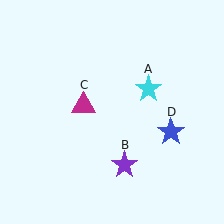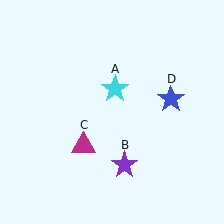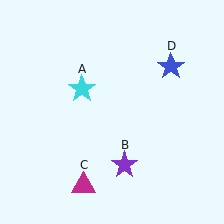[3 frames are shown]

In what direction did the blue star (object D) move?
The blue star (object D) moved up.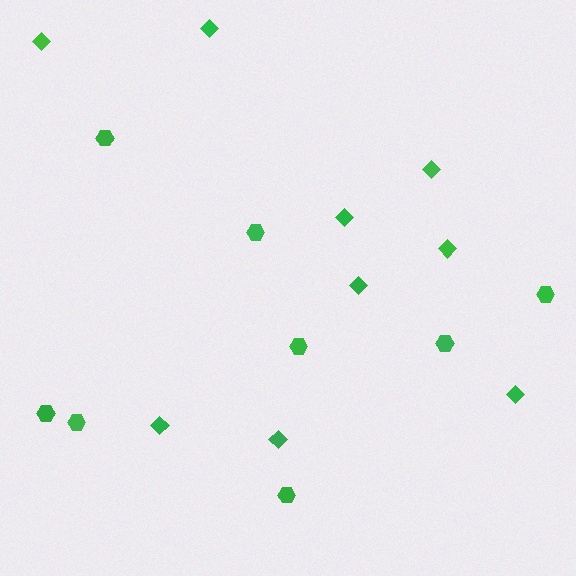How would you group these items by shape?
There are 2 groups: one group of diamonds (9) and one group of hexagons (8).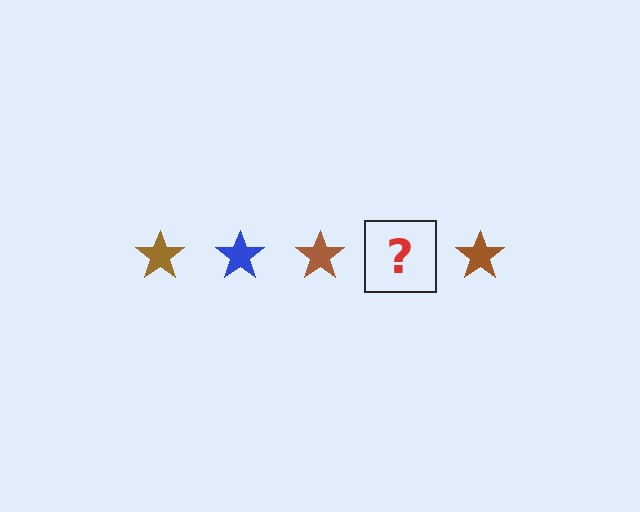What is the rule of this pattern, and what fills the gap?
The rule is that the pattern cycles through brown, blue stars. The gap should be filled with a blue star.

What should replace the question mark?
The question mark should be replaced with a blue star.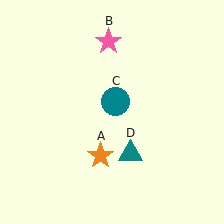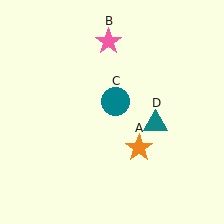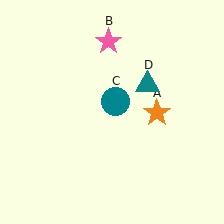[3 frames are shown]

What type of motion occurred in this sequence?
The orange star (object A), teal triangle (object D) rotated counterclockwise around the center of the scene.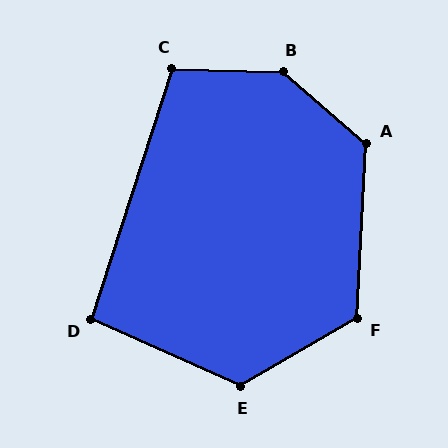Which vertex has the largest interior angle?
B, at approximately 140 degrees.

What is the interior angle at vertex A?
Approximately 128 degrees (obtuse).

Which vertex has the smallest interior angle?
D, at approximately 96 degrees.